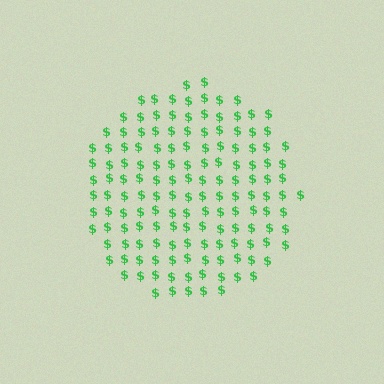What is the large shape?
The large shape is a circle.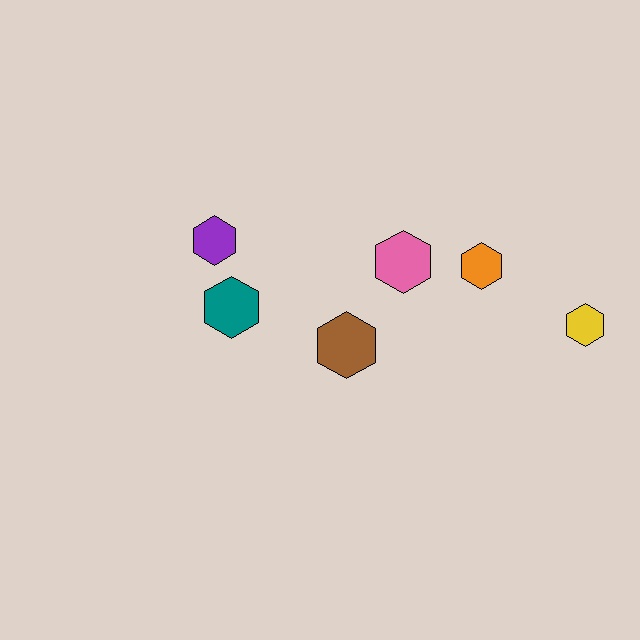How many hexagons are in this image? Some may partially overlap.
There are 6 hexagons.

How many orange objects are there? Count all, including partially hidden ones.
There is 1 orange object.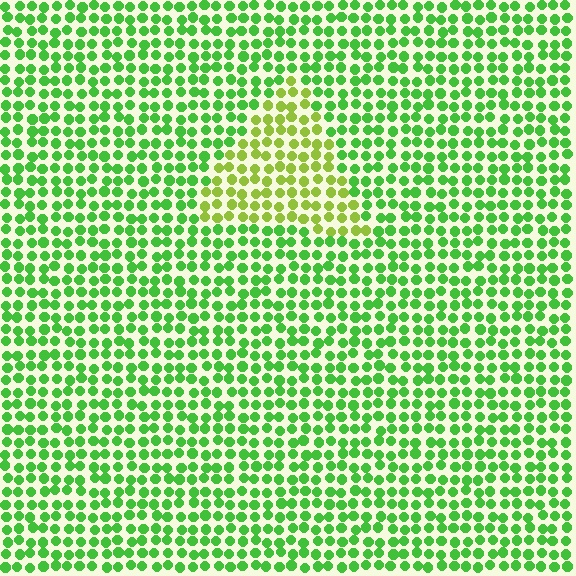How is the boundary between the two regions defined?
The boundary is defined purely by a slight shift in hue (about 36 degrees). Spacing, size, and orientation are identical on both sides.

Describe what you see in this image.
The image is filled with small green elements in a uniform arrangement. A triangle-shaped region is visible where the elements are tinted to a slightly different hue, forming a subtle color boundary.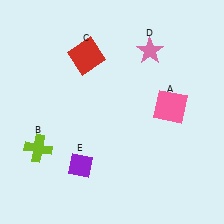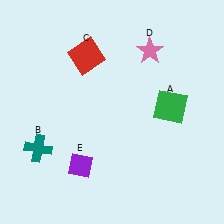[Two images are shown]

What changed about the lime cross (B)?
In Image 1, B is lime. In Image 2, it changed to teal.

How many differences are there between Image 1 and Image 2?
There are 2 differences between the two images.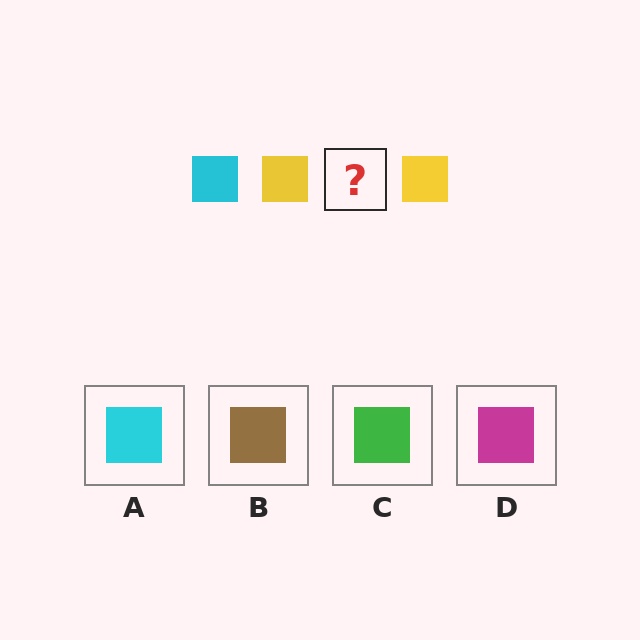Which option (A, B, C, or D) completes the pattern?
A.